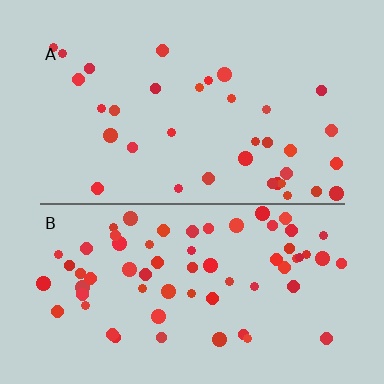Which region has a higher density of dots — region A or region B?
B (the bottom).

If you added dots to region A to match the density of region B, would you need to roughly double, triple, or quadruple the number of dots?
Approximately double.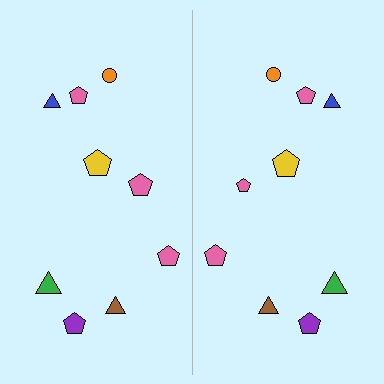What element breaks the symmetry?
The pink pentagon on the right side has a different size than its mirror counterpart.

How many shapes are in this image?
There are 18 shapes in this image.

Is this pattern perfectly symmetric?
No, the pattern is not perfectly symmetric. The pink pentagon on the right side has a different size than its mirror counterpart.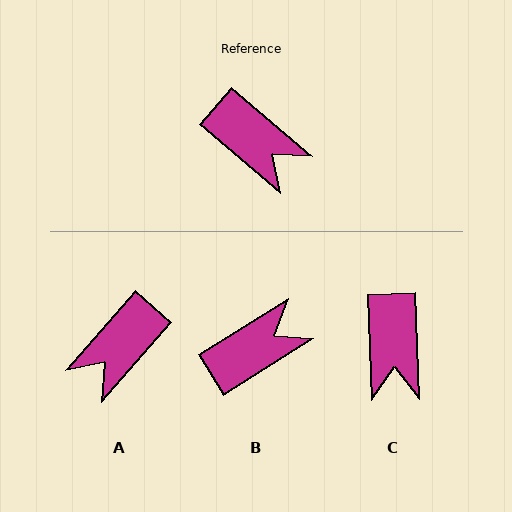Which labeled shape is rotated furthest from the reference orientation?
A, about 91 degrees away.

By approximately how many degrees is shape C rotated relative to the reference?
Approximately 47 degrees clockwise.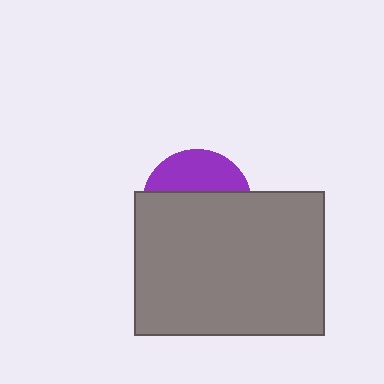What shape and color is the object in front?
The object in front is a gray rectangle.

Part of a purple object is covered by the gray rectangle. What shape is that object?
It is a circle.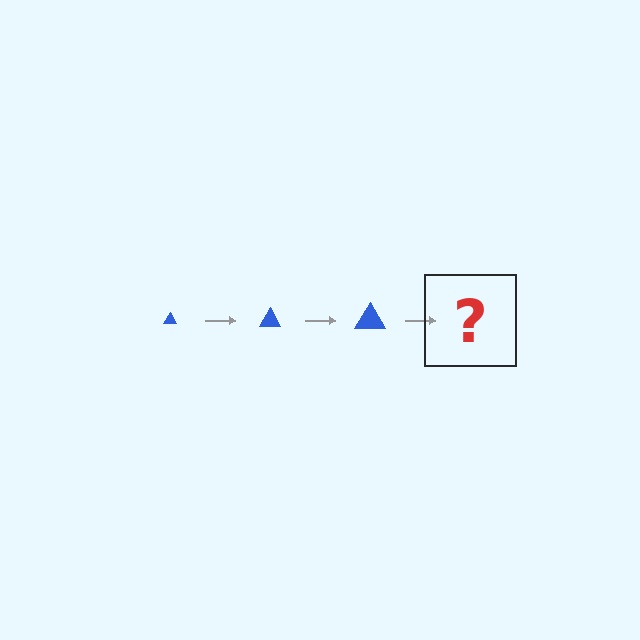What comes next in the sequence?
The next element should be a blue triangle, larger than the previous one.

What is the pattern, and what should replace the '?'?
The pattern is that the triangle gets progressively larger each step. The '?' should be a blue triangle, larger than the previous one.